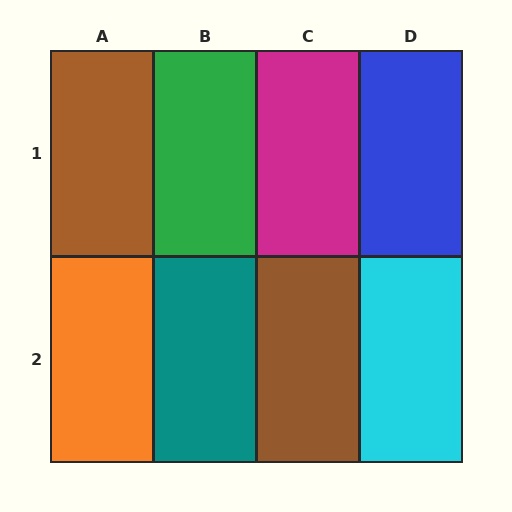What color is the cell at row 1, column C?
Magenta.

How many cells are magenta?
1 cell is magenta.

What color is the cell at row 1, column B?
Green.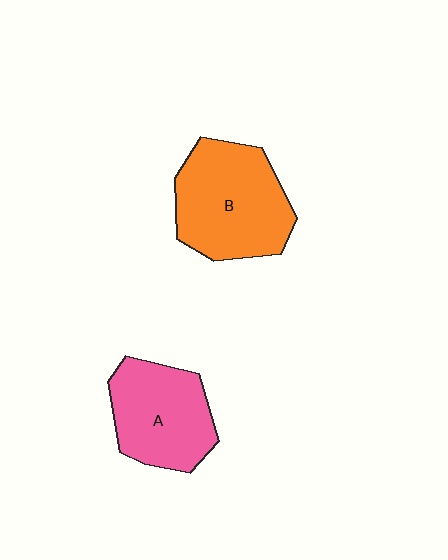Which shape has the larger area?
Shape B (orange).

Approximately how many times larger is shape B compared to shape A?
Approximately 1.2 times.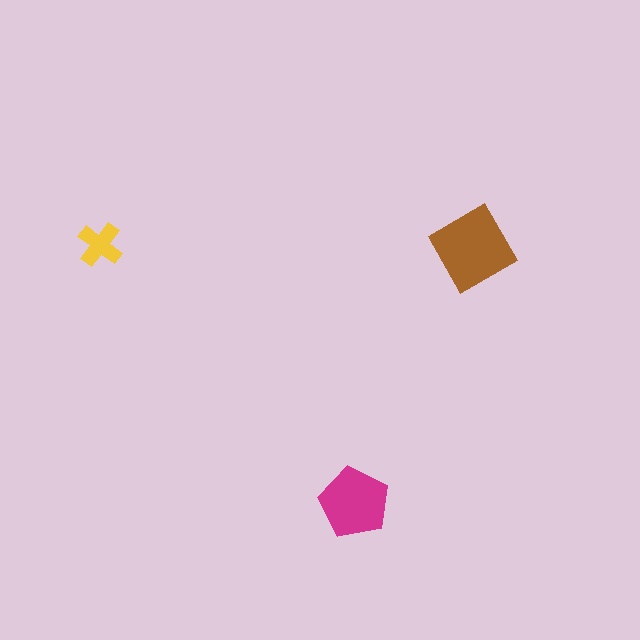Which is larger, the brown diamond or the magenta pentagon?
The brown diamond.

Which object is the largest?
The brown diamond.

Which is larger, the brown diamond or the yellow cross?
The brown diamond.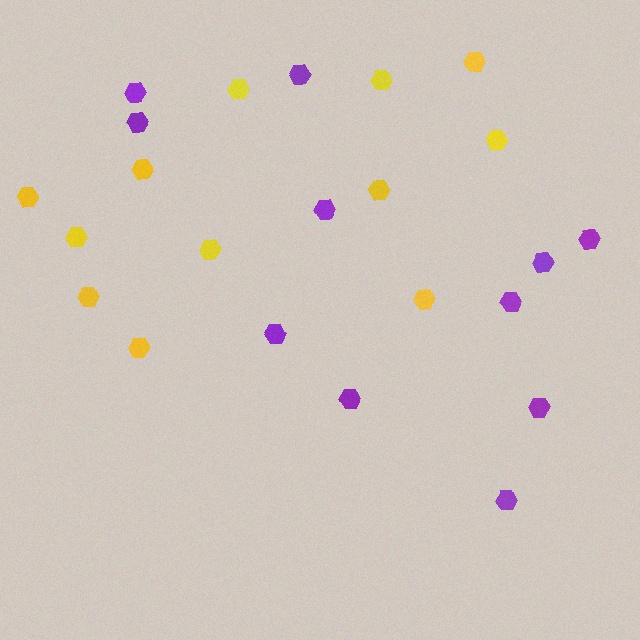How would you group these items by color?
There are 2 groups: one group of purple hexagons (11) and one group of yellow hexagons (12).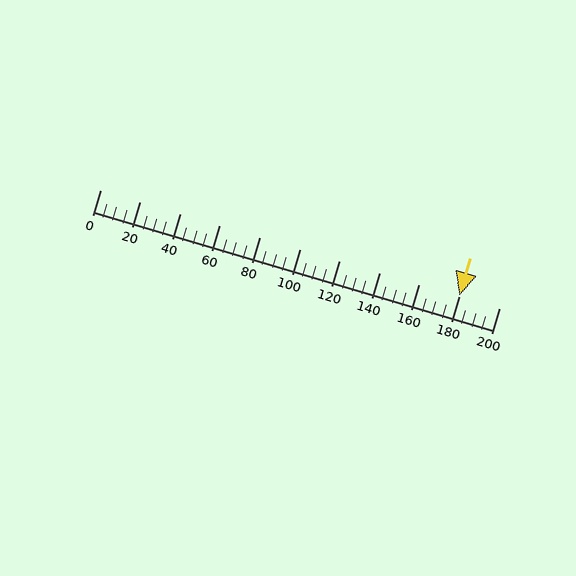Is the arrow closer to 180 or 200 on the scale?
The arrow is closer to 180.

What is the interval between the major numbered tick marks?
The major tick marks are spaced 20 units apart.